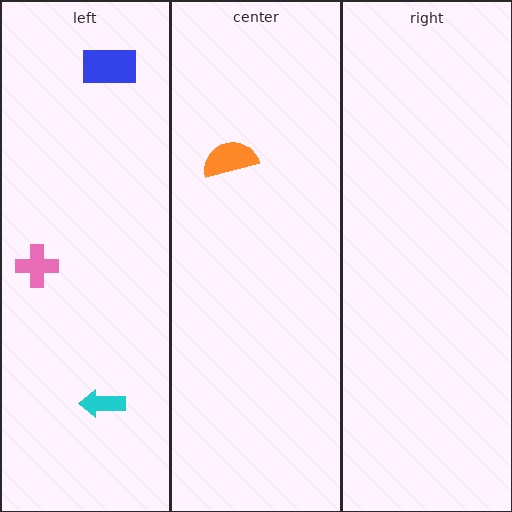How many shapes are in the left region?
3.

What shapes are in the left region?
The cyan arrow, the blue rectangle, the pink cross.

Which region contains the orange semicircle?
The center region.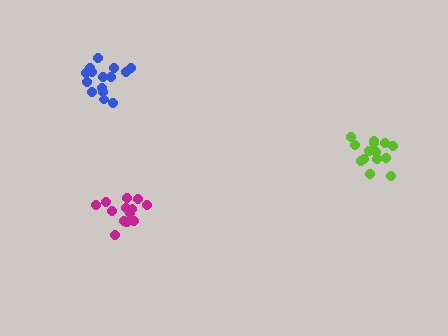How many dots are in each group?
Group 1: 14 dots, Group 2: 14 dots, Group 3: 15 dots (43 total).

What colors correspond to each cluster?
The clusters are colored: lime, magenta, blue.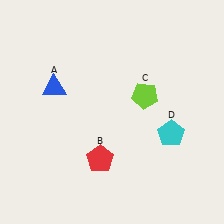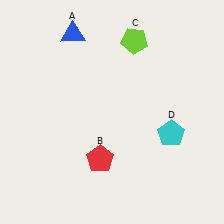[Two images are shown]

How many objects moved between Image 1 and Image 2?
2 objects moved between the two images.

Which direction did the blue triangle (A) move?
The blue triangle (A) moved up.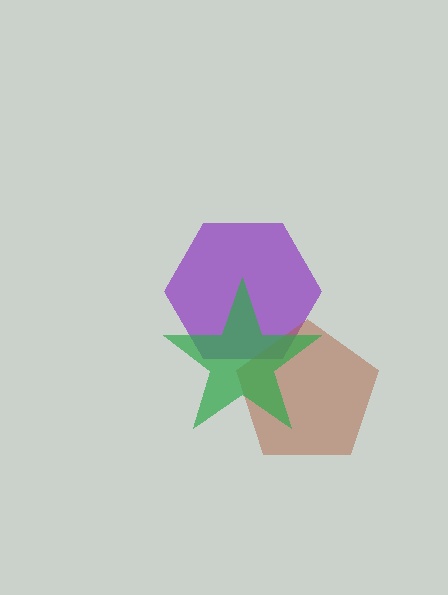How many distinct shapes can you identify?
There are 3 distinct shapes: a purple hexagon, a brown pentagon, a green star.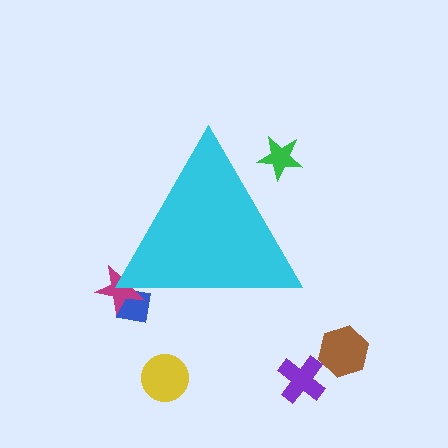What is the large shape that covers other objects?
A cyan triangle.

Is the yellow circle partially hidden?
No, the yellow circle is fully visible.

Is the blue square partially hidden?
Yes, the blue square is partially hidden behind the cyan triangle.